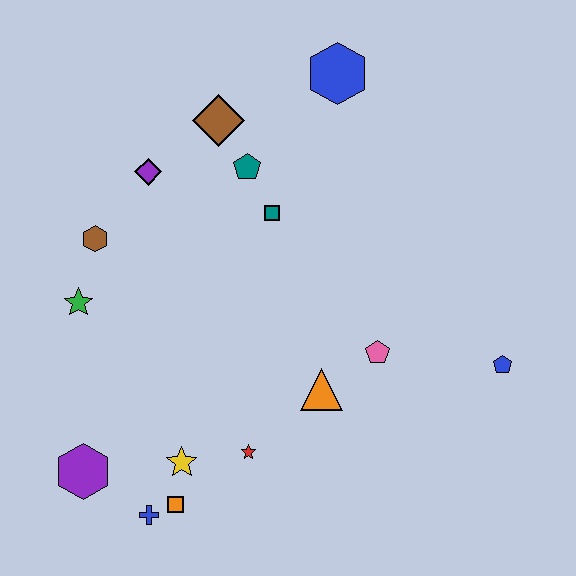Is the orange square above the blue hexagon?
No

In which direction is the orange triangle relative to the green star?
The orange triangle is to the right of the green star.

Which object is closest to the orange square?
The blue cross is closest to the orange square.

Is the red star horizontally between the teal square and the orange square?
Yes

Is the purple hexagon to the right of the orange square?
No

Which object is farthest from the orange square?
The blue hexagon is farthest from the orange square.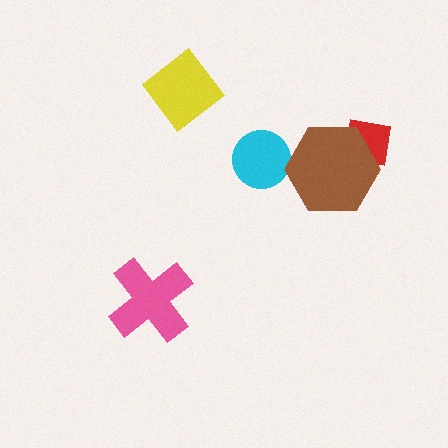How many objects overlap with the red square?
1 object overlaps with the red square.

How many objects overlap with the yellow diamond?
0 objects overlap with the yellow diamond.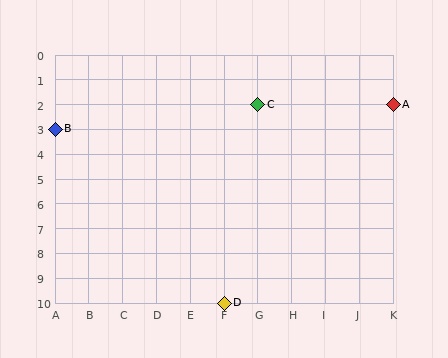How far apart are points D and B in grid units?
Points D and B are 5 columns and 7 rows apart (about 8.6 grid units diagonally).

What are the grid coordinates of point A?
Point A is at grid coordinates (K, 2).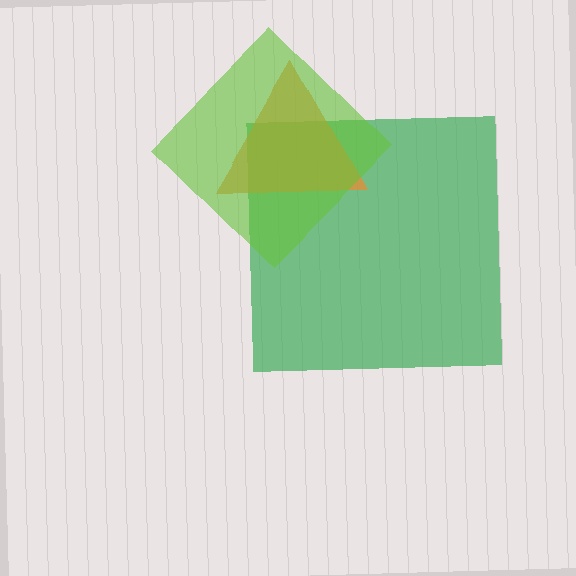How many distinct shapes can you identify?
There are 3 distinct shapes: a green square, an orange triangle, a lime diamond.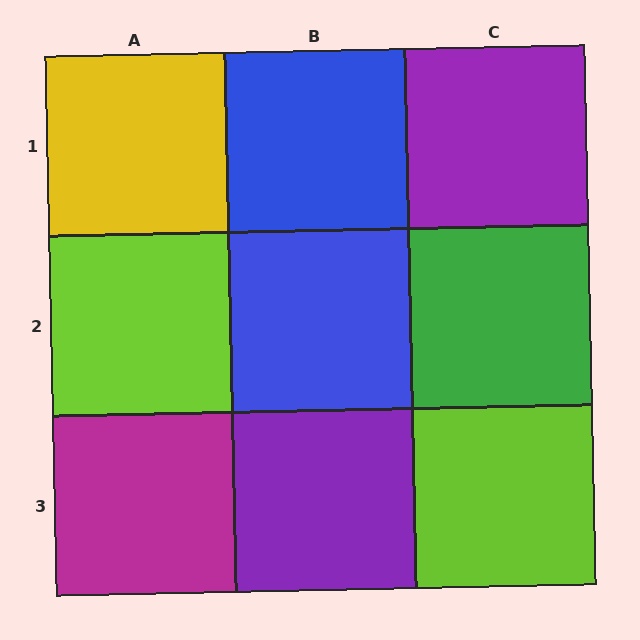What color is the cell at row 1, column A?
Yellow.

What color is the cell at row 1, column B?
Blue.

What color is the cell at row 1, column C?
Purple.